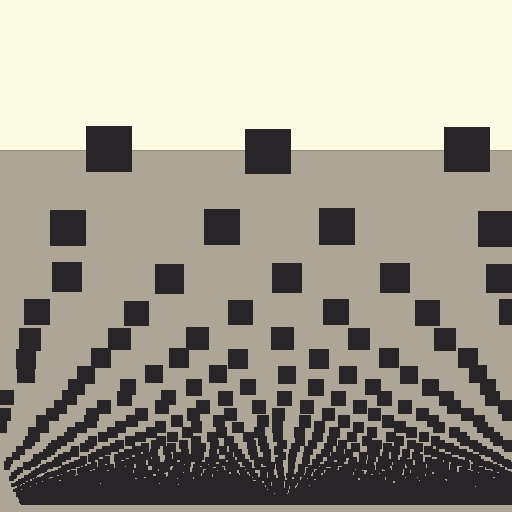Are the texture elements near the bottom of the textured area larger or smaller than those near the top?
Smaller. The gradient is inverted — elements near the bottom are smaller and denser.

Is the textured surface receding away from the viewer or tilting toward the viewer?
The surface appears to tilt toward the viewer. Texture elements get larger and sparser toward the top.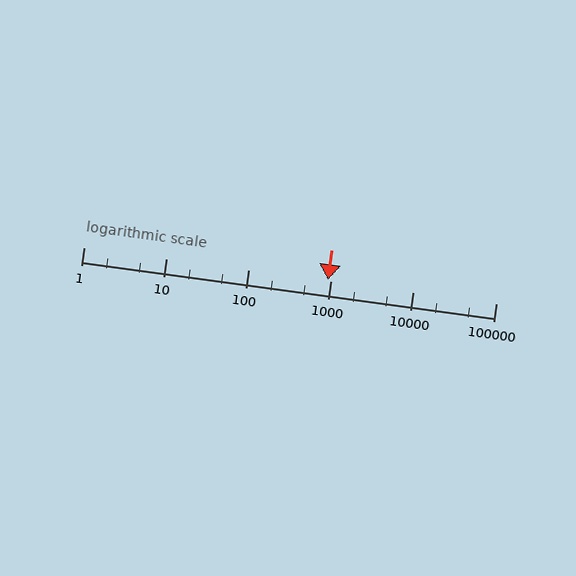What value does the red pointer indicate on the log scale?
The pointer indicates approximately 920.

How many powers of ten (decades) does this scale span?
The scale spans 5 decades, from 1 to 100000.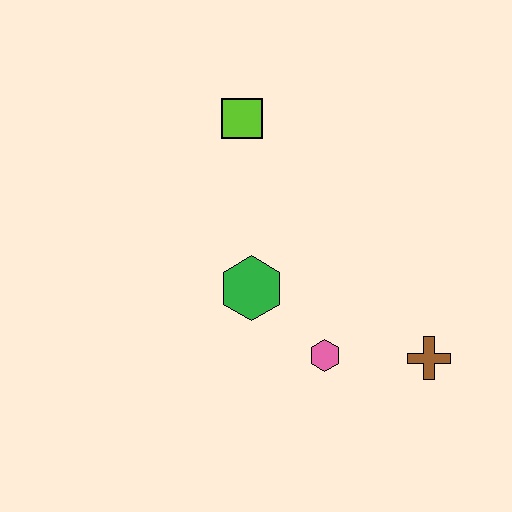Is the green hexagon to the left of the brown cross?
Yes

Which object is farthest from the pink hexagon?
The lime square is farthest from the pink hexagon.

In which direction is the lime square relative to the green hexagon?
The lime square is above the green hexagon.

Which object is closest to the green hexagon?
The pink hexagon is closest to the green hexagon.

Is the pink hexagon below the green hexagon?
Yes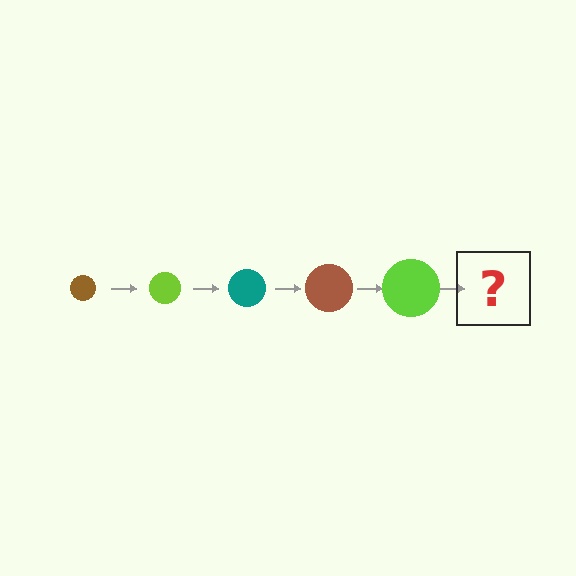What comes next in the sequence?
The next element should be a teal circle, larger than the previous one.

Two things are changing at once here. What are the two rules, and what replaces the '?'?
The two rules are that the circle grows larger each step and the color cycles through brown, lime, and teal. The '?' should be a teal circle, larger than the previous one.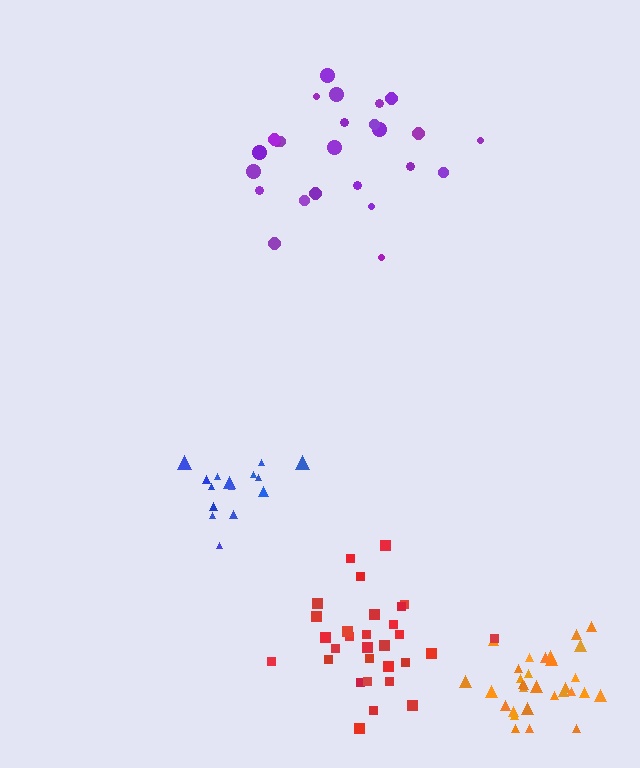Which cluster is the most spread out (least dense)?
Purple.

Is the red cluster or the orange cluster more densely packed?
Orange.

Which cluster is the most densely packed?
Orange.